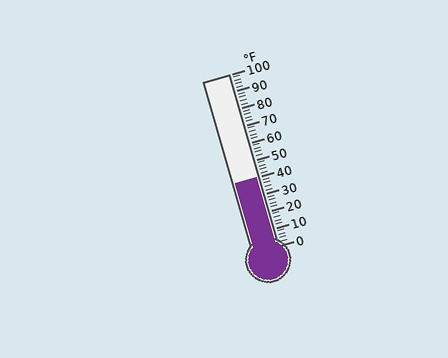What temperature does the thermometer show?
The thermometer shows approximately 40°F.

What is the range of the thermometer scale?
The thermometer scale ranges from 0°F to 100°F.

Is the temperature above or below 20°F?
The temperature is above 20°F.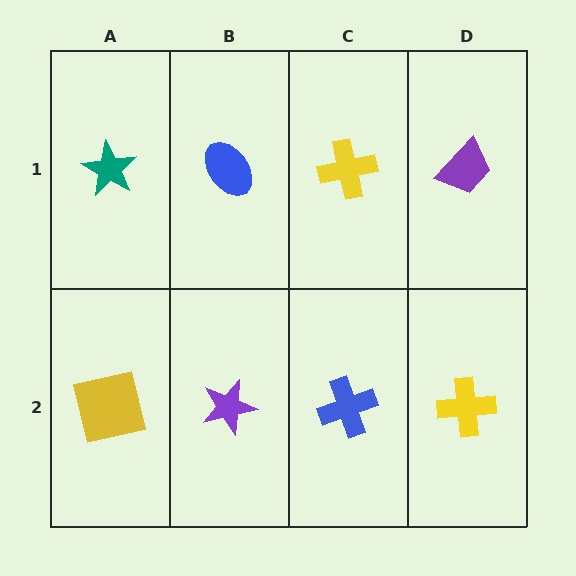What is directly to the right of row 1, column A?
A blue ellipse.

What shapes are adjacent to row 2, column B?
A blue ellipse (row 1, column B), a yellow square (row 2, column A), a blue cross (row 2, column C).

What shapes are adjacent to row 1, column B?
A purple star (row 2, column B), a teal star (row 1, column A), a yellow cross (row 1, column C).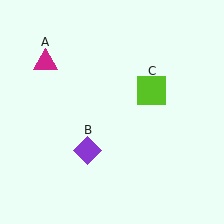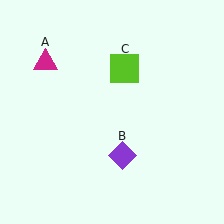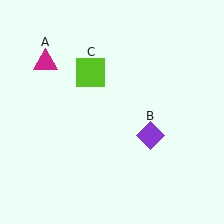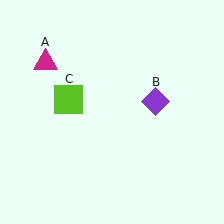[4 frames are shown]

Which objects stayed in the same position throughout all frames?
Magenta triangle (object A) remained stationary.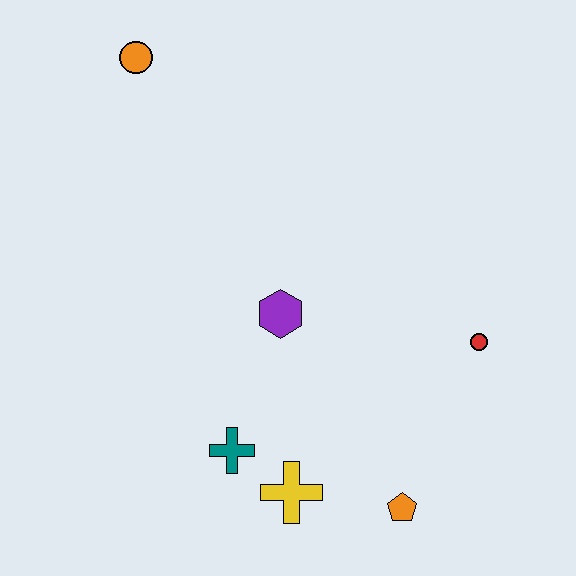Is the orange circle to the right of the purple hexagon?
No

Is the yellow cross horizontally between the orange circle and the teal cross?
No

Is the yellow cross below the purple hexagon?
Yes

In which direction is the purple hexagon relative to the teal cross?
The purple hexagon is above the teal cross.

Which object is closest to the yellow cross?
The teal cross is closest to the yellow cross.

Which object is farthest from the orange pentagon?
The orange circle is farthest from the orange pentagon.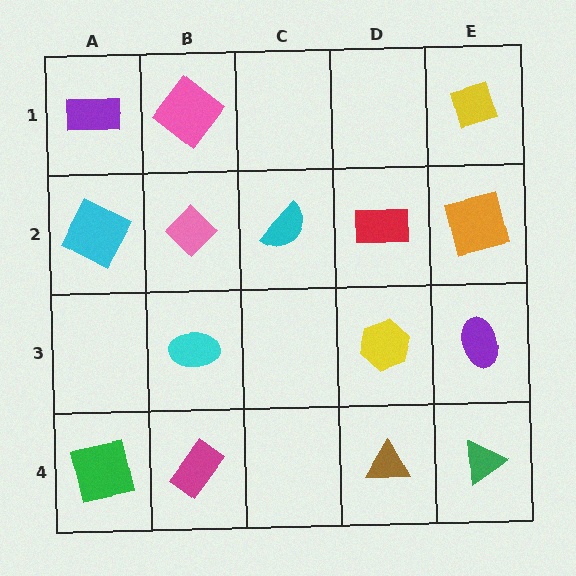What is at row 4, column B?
A magenta rectangle.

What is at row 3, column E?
A purple ellipse.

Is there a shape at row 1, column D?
No, that cell is empty.